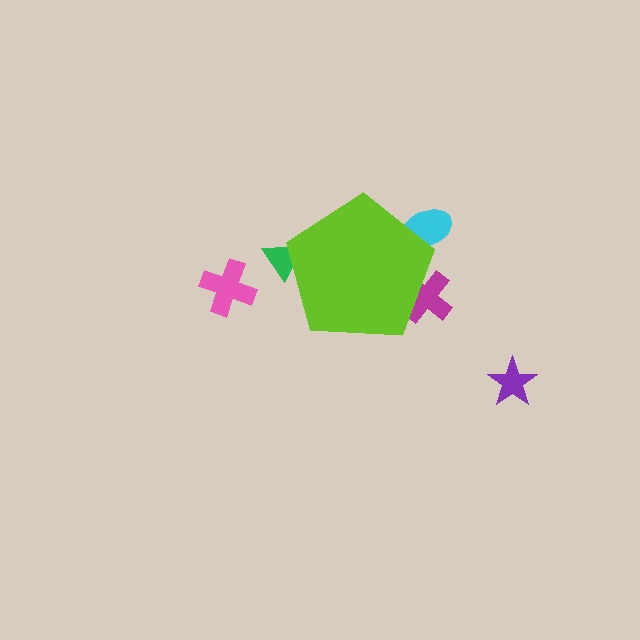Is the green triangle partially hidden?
Yes, the green triangle is partially hidden behind the lime pentagon.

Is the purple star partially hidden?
No, the purple star is fully visible.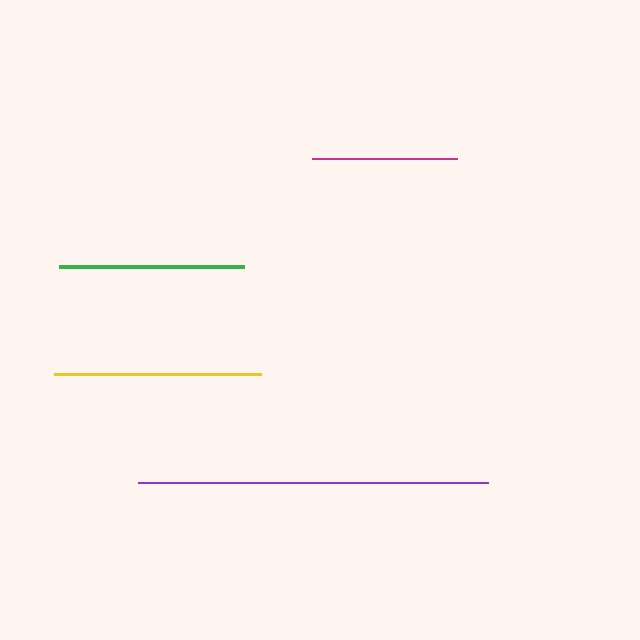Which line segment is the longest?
The purple line is the longest at approximately 350 pixels.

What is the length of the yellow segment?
The yellow segment is approximately 207 pixels long.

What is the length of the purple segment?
The purple segment is approximately 350 pixels long.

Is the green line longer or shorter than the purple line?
The purple line is longer than the green line.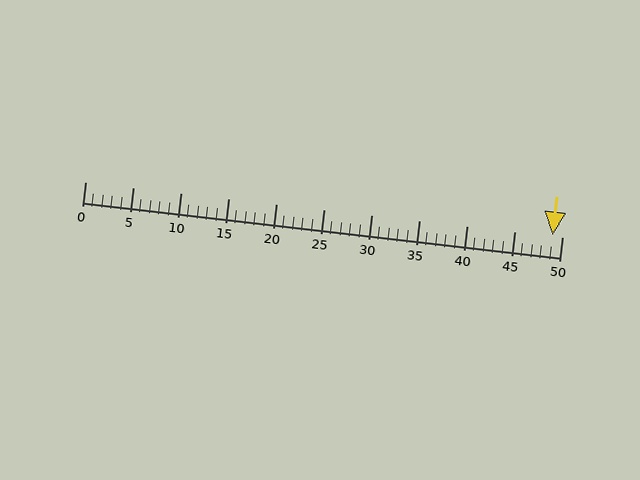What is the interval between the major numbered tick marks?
The major tick marks are spaced 5 units apart.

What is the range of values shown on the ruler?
The ruler shows values from 0 to 50.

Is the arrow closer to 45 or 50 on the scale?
The arrow is closer to 50.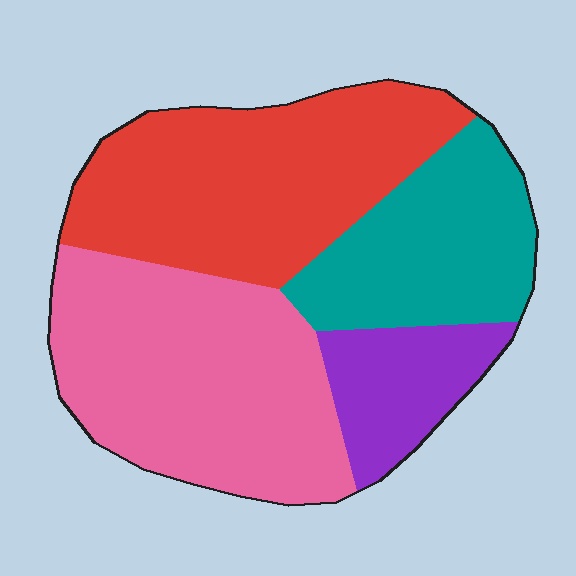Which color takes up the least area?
Purple, at roughly 10%.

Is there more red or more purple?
Red.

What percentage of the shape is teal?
Teal takes up about one fifth (1/5) of the shape.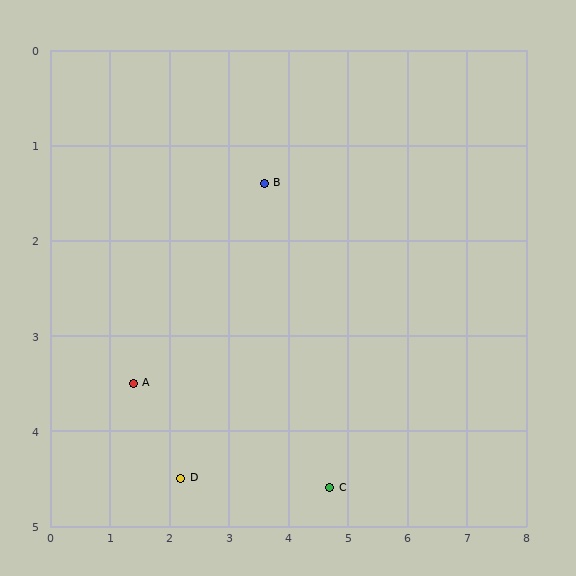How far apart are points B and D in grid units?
Points B and D are about 3.4 grid units apart.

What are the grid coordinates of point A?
Point A is at approximately (1.4, 3.5).